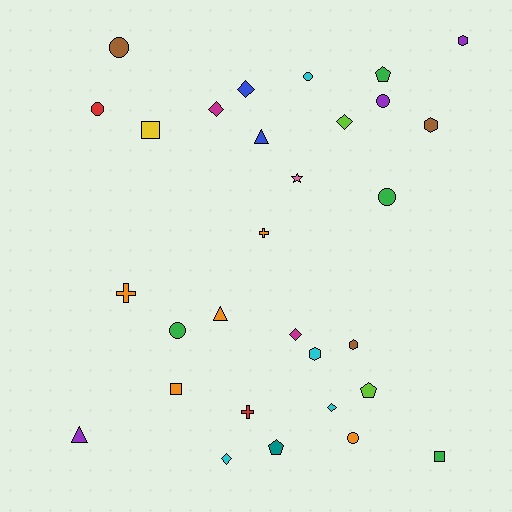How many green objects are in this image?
There are 4 green objects.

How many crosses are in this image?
There are 3 crosses.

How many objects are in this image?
There are 30 objects.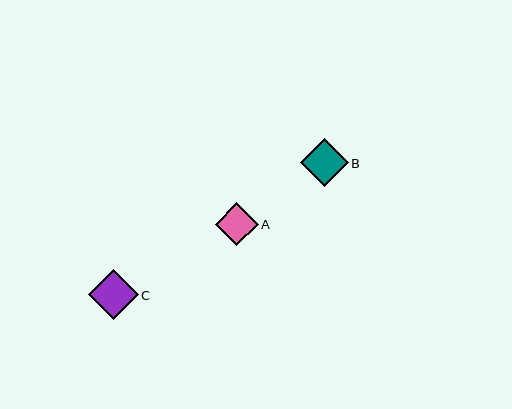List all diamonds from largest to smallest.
From largest to smallest: C, B, A.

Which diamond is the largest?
Diamond C is the largest with a size of approximately 50 pixels.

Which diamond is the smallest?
Diamond A is the smallest with a size of approximately 43 pixels.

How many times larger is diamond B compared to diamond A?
Diamond B is approximately 1.1 times the size of diamond A.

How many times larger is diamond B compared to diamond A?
Diamond B is approximately 1.1 times the size of diamond A.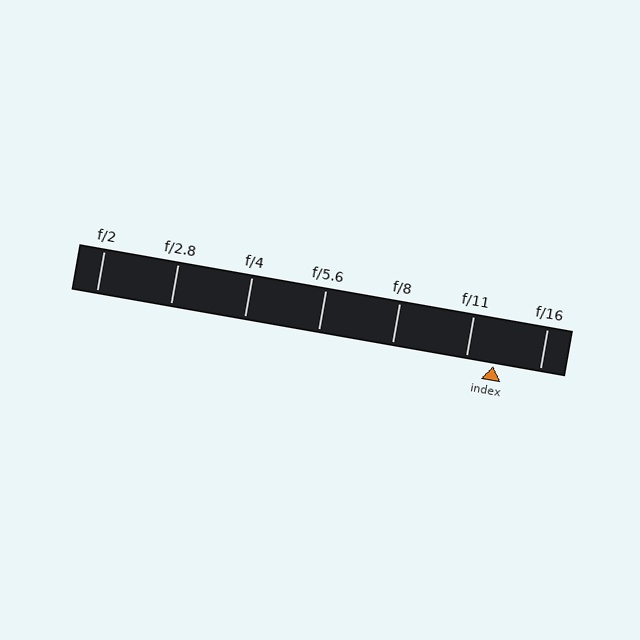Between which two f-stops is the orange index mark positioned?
The index mark is between f/11 and f/16.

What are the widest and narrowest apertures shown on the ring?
The widest aperture shown is f/2 and the narrowest is f/16.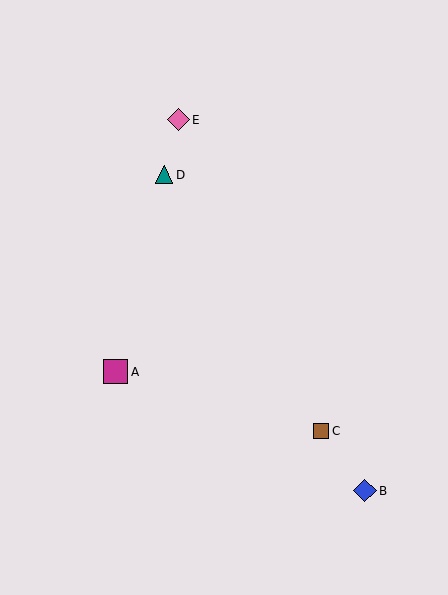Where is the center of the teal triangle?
The center of the teal triangle is at (164, 175).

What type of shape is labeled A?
Shape A is a magenta square.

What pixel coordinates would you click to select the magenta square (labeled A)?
Click at (116, 372) to select the magenta square A.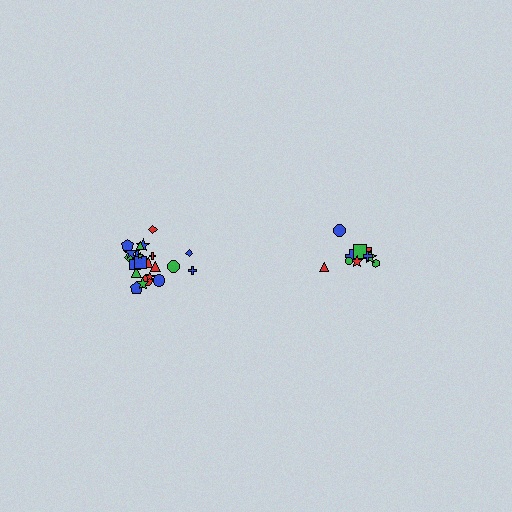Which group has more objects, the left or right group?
The left group.